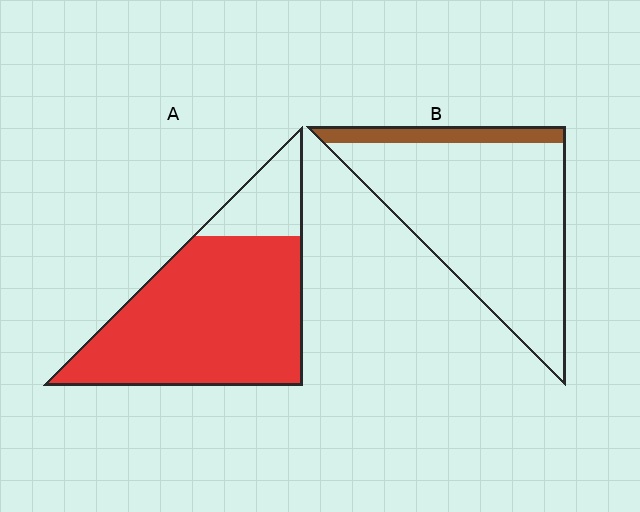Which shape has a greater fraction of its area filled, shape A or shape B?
Shape A.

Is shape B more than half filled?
No.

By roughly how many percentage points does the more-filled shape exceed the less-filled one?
By roughly 70 percentage points (A over B).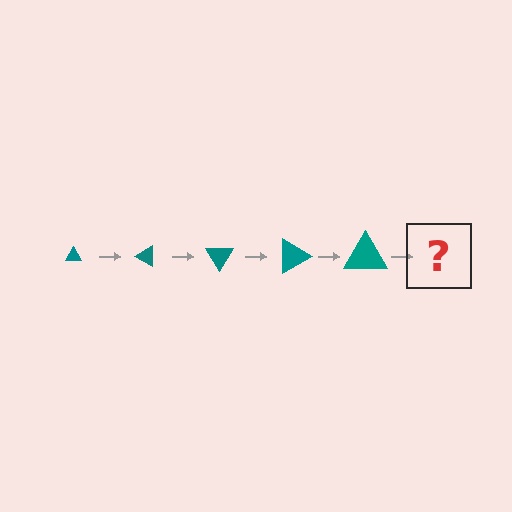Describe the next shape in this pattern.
It should be a triangle, larger than the previous one and rotated 150 degrees from the start.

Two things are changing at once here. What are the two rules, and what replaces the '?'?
The two rules are that the triangle grows larger each step and it rotates 30 degrees each step. The '?' should be a triangle, larger than the previous one and rotated 150 degrees from the start.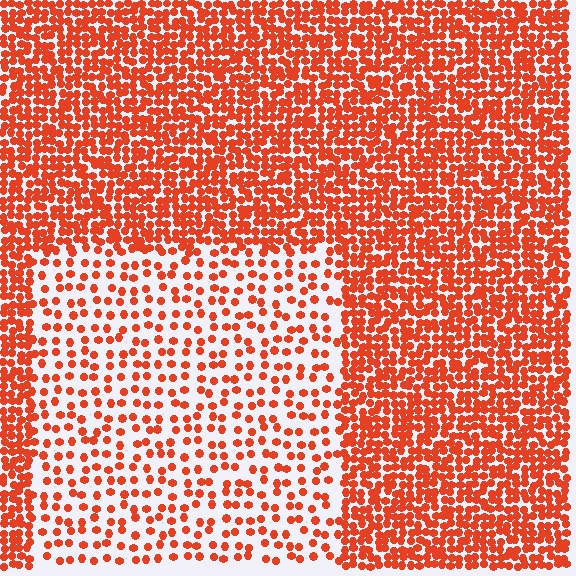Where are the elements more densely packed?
The elements are more densely packed outside the rectangle boundary.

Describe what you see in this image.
The image contains small red elements arranged at two different densities. A rectangle-shaped region is visible where the elements are less densely packed than the surrounding area.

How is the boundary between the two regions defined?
The boundary is defined by a change in element density (approximately 2.5x ratio). All elements are the same color, size, and shape.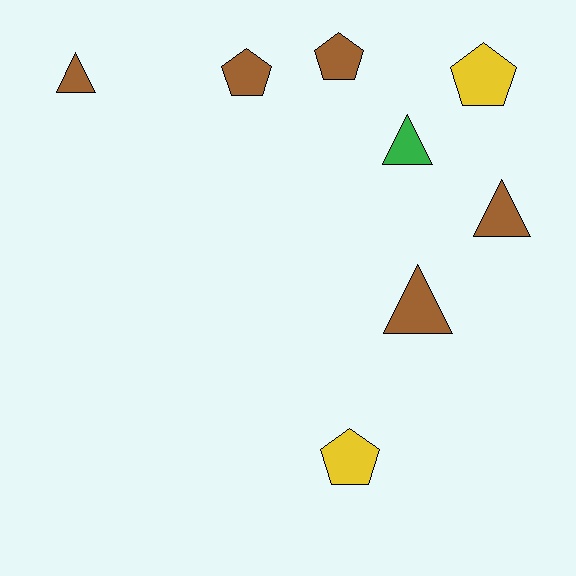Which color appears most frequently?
Brown, with 5 objects.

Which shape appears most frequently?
Triangle, with 4 objects.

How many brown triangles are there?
There are 3 brown triangles.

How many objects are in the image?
There are 8 objects.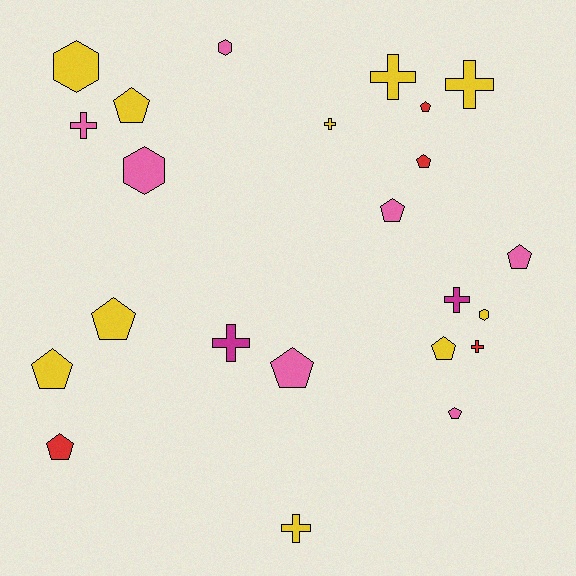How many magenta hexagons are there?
There are no magenta hexagons.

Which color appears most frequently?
Yellow, with 10 objects.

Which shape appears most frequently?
Pentagon, with 11 objects.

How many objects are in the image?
There are 23 objects.